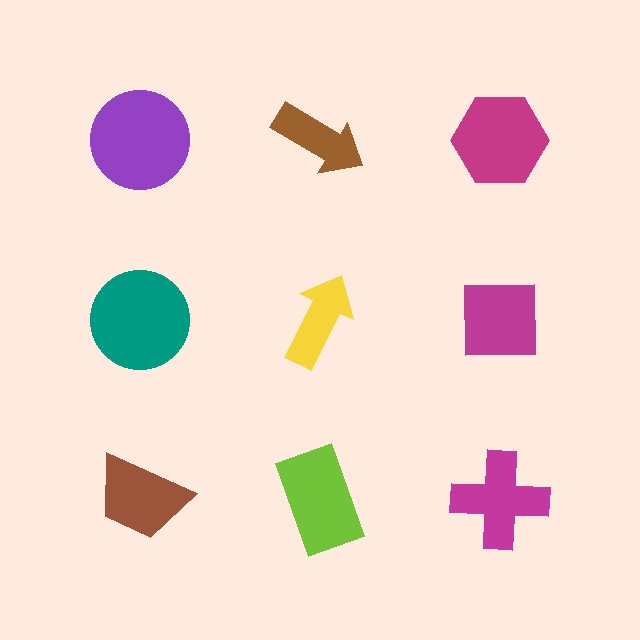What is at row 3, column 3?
A magenta cross.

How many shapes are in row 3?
3 shapes.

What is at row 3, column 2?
A lime rectangle.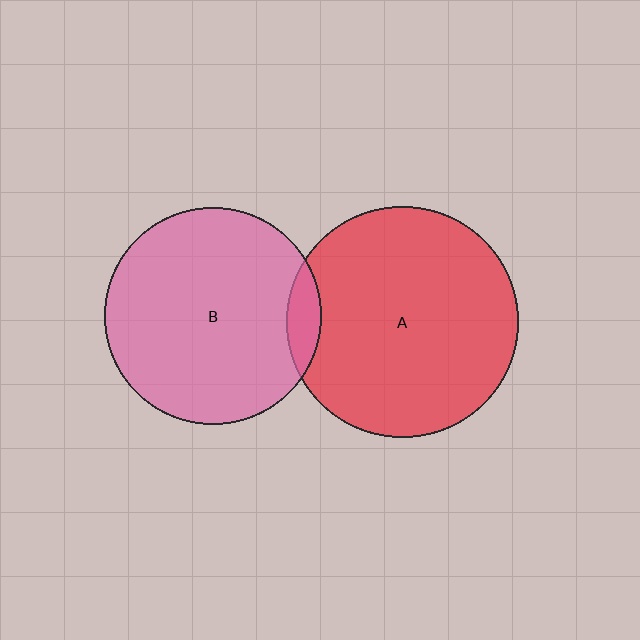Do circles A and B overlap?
Yes.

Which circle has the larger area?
Circle A (red).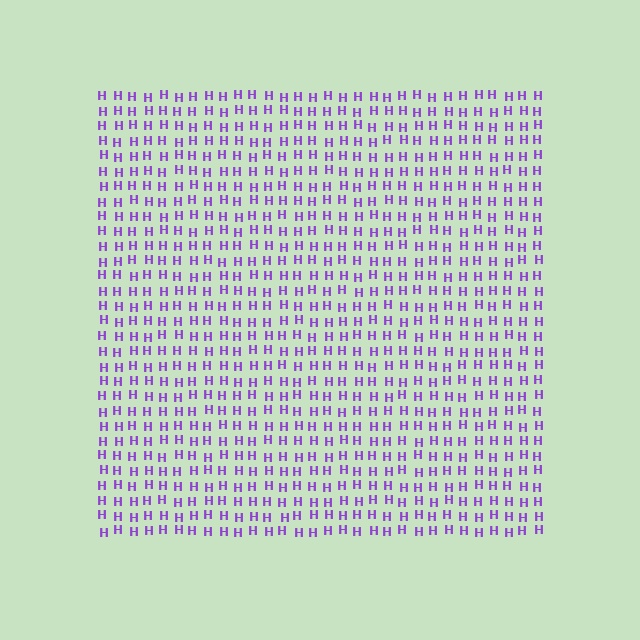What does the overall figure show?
The overall figure shows a square.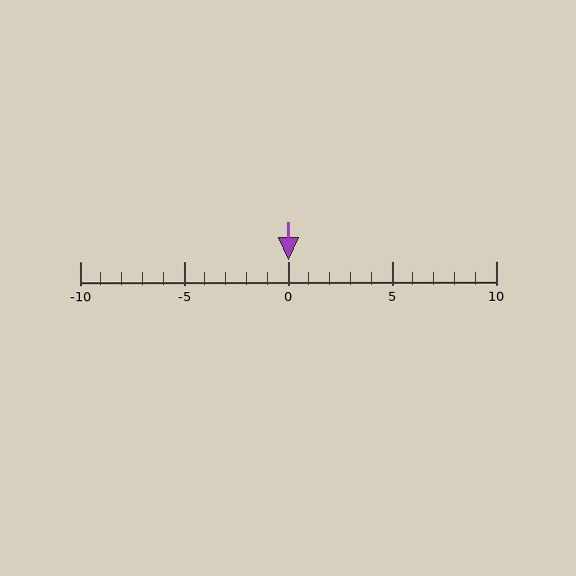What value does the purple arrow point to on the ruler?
The purple arrow points to approximately 0.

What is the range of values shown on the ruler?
The ruler shows values from -10 to 10.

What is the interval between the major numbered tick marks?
The major tick marks are spaced 5 units apart.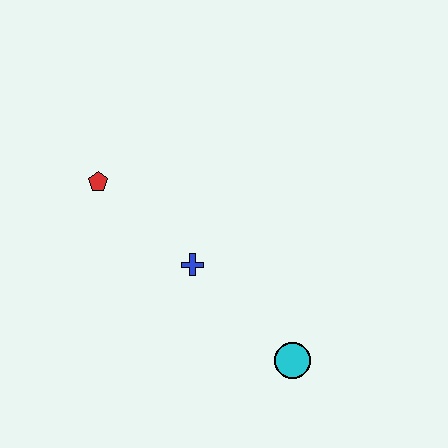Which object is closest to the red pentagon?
The blue cross is closest to the red pentagon.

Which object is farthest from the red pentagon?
The cyan circle is farthest from the red pentagon.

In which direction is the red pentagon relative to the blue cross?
The red pentagon is to the left of the blue cross.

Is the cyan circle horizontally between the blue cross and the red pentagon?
No